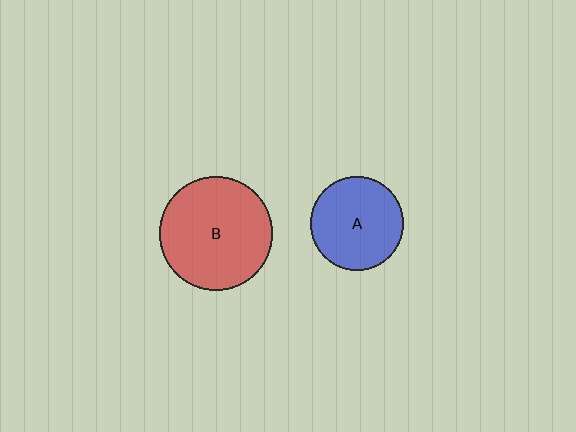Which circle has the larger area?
Circle B (red).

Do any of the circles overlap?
No, none of the circles overlap.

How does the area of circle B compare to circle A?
Approximately 1.5 times.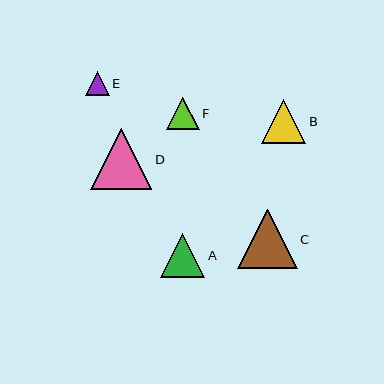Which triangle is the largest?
Triangle D is the largest with a size of approximately 61 pixels.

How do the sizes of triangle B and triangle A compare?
Triangle B and triangle A are approximately the same size.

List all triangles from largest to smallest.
From largest to smallest: D, C, B, A, F, E.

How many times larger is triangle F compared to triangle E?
Triangle F is approximately 1.3 times the size of triangle E.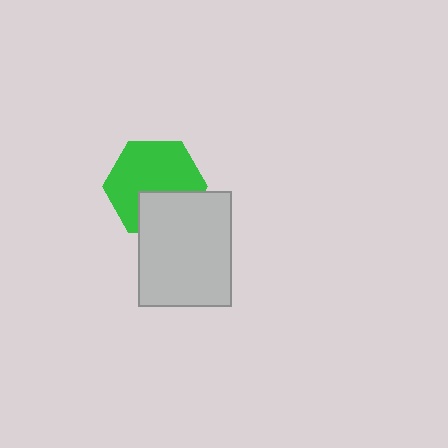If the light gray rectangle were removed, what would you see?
You would see the complete green hexagon.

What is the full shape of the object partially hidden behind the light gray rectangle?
The partially hidden object is a green hexagon.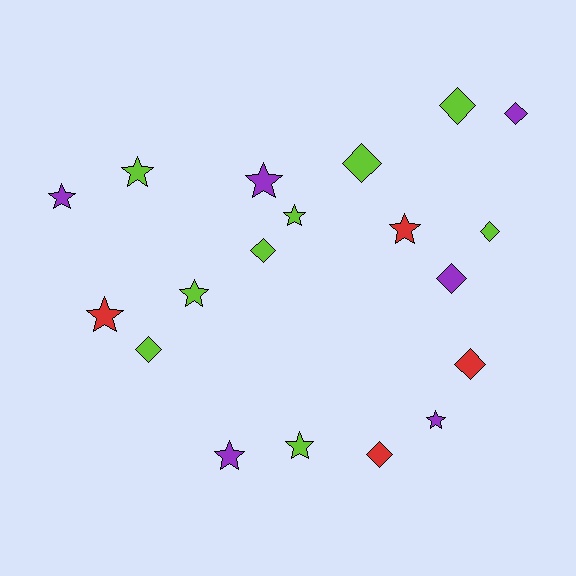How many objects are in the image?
There are 19 objects.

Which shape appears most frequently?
Star, with 10 objects.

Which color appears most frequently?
Lime, with 9 objects.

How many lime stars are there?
There are 4 lime stars.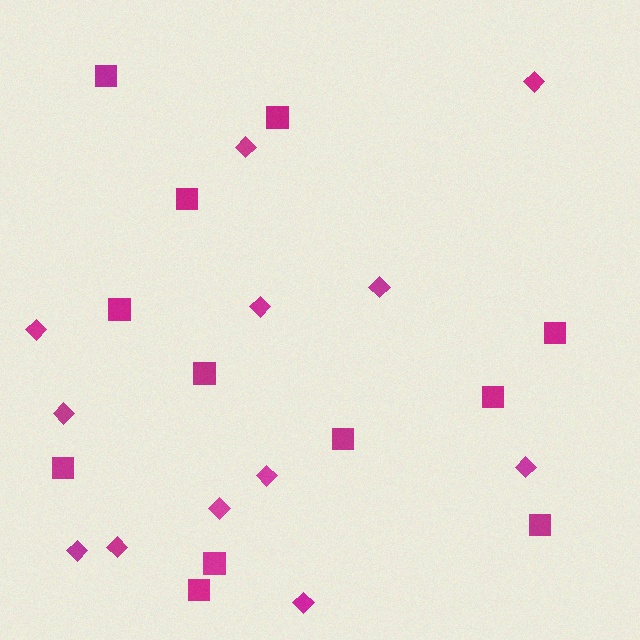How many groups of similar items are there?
There are 2 groups: one group of squares (12) and one group of diamonds (12).